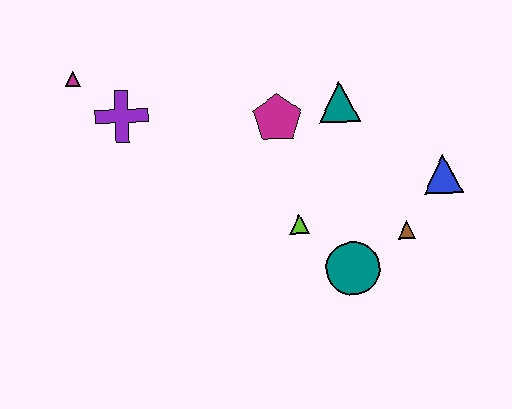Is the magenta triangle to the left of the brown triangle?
Yes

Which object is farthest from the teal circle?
The magenta triangle is farthest from the teal circle.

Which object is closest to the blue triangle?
The brown triangle is closest to the blue triangle.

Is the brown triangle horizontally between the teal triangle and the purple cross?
No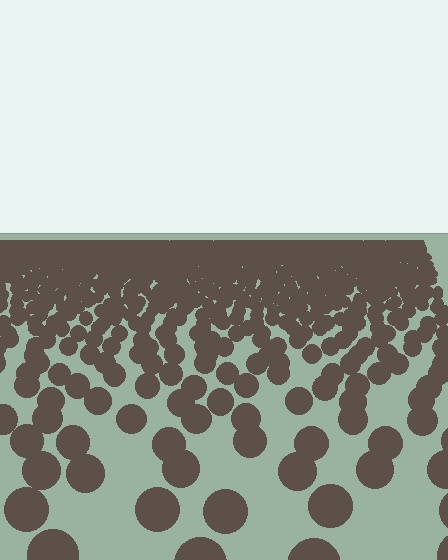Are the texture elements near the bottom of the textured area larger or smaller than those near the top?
Larger. Near the bottom, elements are closer to the viewer and appear at a bigger on-screen size.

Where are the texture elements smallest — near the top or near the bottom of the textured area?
Near the top.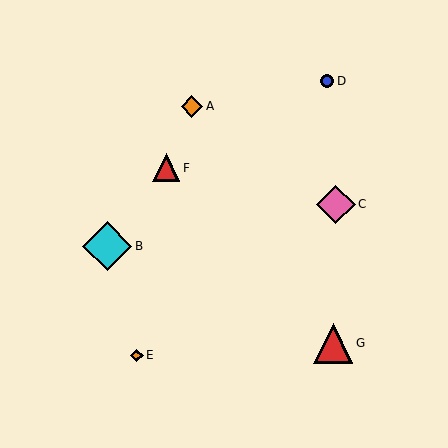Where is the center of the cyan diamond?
The center of the cyan diamond is at (107, 246).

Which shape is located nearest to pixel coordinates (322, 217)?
The pink diamond (labeled C) at (336, 204) is nearest to that location.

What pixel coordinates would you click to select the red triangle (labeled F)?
Click at (166, 168) to select the red triangle F.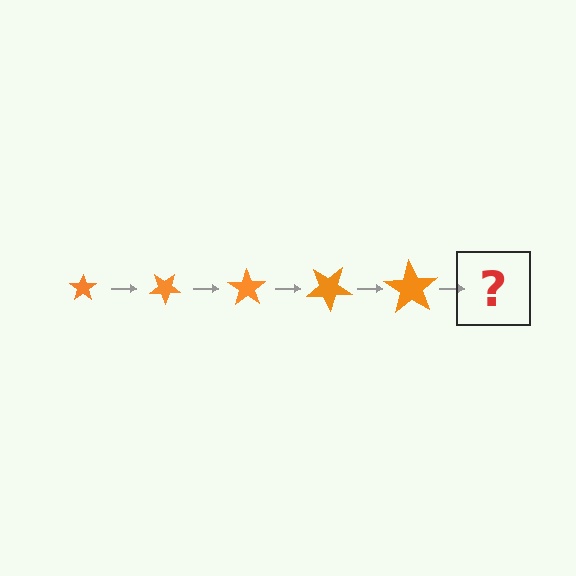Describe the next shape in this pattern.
It should be a star, larger than the previous one and rotated 175 degrees from the start.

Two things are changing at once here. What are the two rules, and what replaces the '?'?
The two rules are that the star grows larger each step and it rotates 35 degrees each step. The '?' should be a star, larger than the previous one and rotated 175 degrees from the start.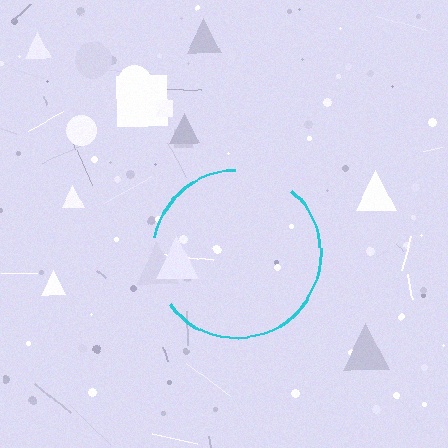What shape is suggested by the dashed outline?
The dashed outline suggests a circle.